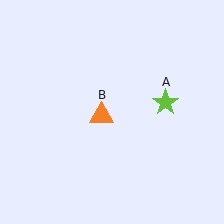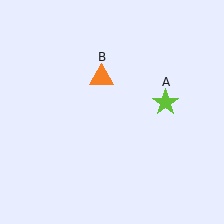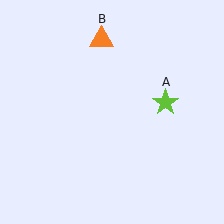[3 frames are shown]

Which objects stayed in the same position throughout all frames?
Lime star (object A) remained stationary.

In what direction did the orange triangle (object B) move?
The orange triangle (object B) moved up.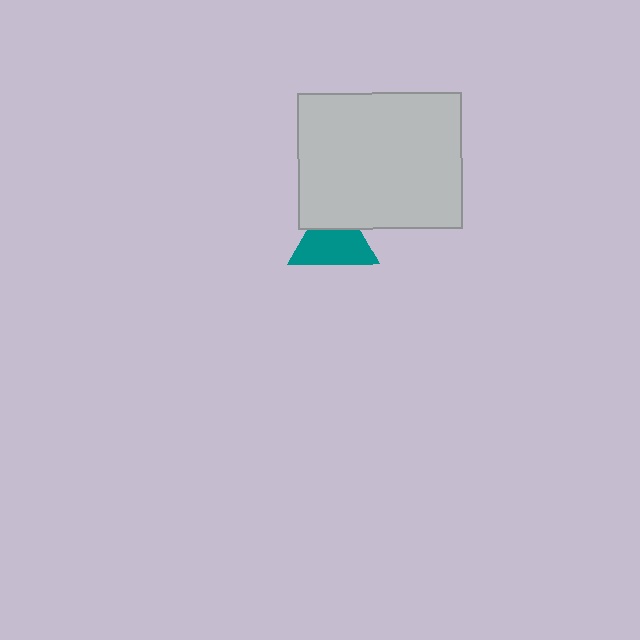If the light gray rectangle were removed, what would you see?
You would see the complete teal triangle.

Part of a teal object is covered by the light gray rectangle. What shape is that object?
It is a triangle.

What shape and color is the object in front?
The object in front is a light gray rectangle.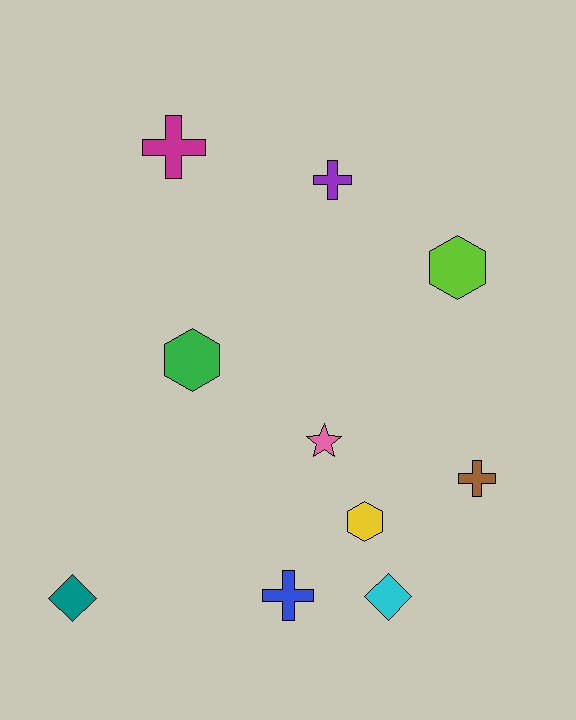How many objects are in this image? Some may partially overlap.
There are 10 objects.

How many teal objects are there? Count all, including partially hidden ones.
There is 1 teal object.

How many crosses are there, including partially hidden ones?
There are 4 crosses.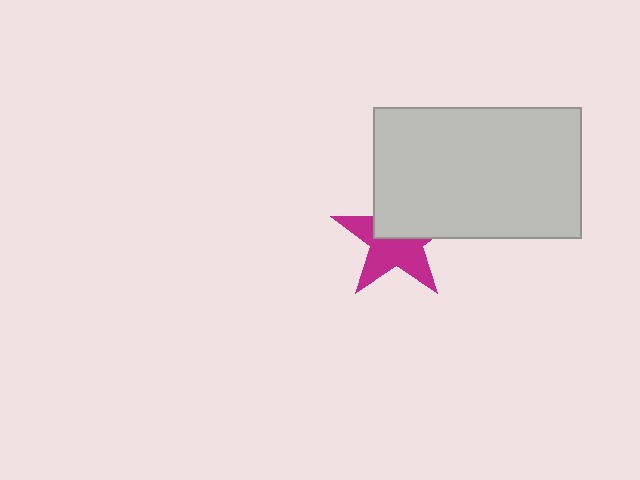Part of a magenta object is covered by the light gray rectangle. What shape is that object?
It is a star.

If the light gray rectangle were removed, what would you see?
You would see the complete magenta star.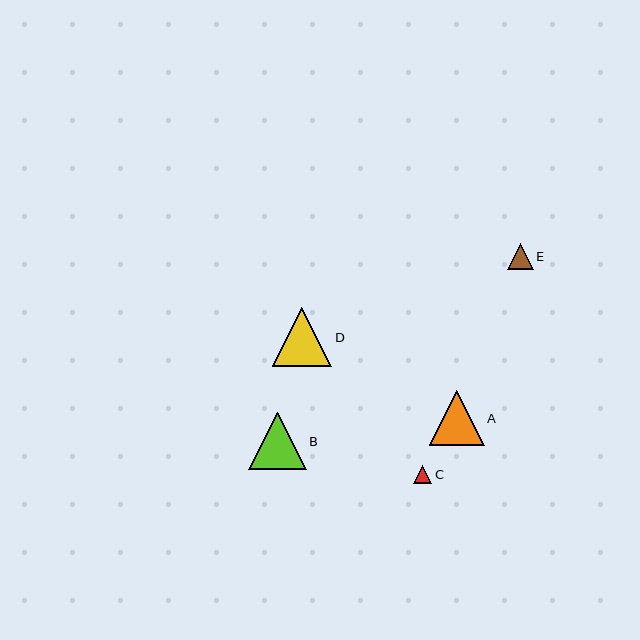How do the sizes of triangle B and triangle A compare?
Triangle B and triangle A are approximately the same size.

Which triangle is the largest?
Triangle D is the largest with a size of approximately 59 pixels.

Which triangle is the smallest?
Triangle C is the smallest with a size of approximately 18 pixels.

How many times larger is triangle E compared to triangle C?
Triangle E is approximately 1.4 times the size of triangle C.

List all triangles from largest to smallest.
From largest to smallest: D, B, A, E, C.